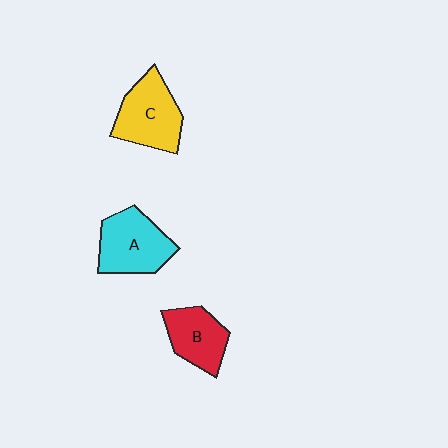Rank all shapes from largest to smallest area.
From largest to smallest: A (cyan), C (yellow), B (red).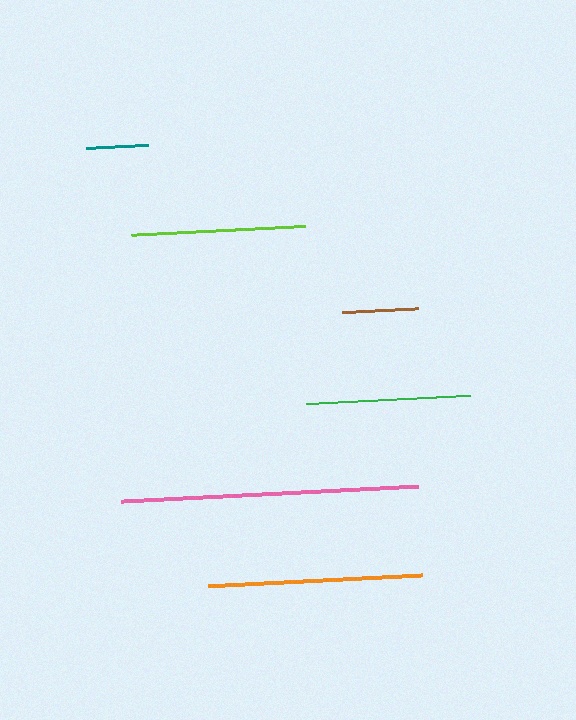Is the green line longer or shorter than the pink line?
The pink line is longer than the green line.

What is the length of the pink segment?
The pink segment is approximately 297 pixels long.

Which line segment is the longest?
The pink line is the longest at approximately 297 pixels.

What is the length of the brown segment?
The brown segment is approximately 75 pixels long.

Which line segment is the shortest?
The teal line is the shortest at approximately 62 pixels.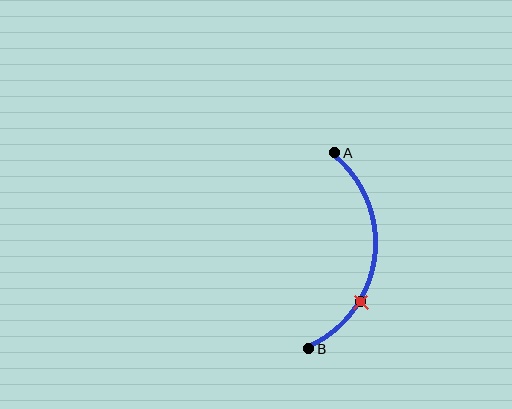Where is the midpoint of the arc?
The arc midpoint is the point on the curve farthest from the straight line joining A and B. It sits to the right of that line.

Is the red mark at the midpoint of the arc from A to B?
No. The red mark lies on the arc but is closer to endpoint B. The arc midpoint would be at the point on the curve equidistant along the arc from both A and B.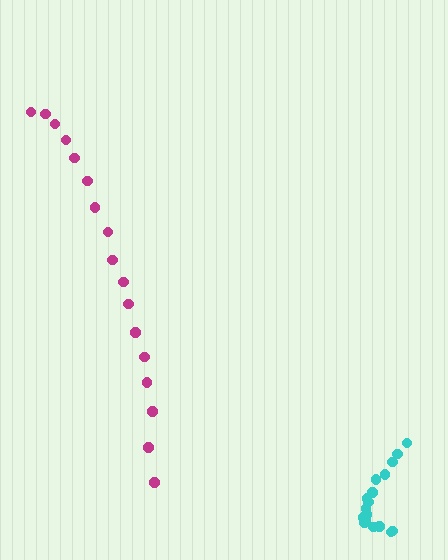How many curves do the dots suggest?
There are 2 distinct paths.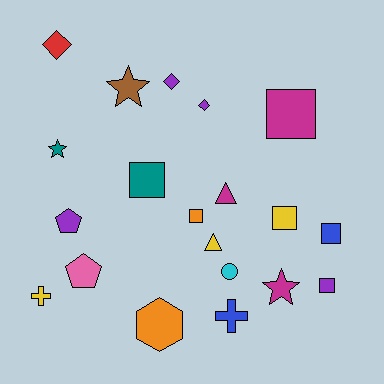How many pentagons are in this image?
There are 2 pentagons.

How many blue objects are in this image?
There are 2 blue objects.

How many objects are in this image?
There are 20 objects.